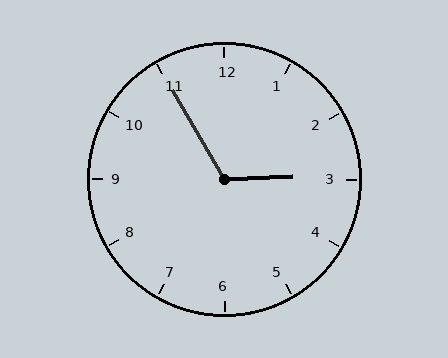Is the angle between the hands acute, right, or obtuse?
It is obtuse.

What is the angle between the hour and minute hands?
Approximately 118 degrees.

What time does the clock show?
2:55.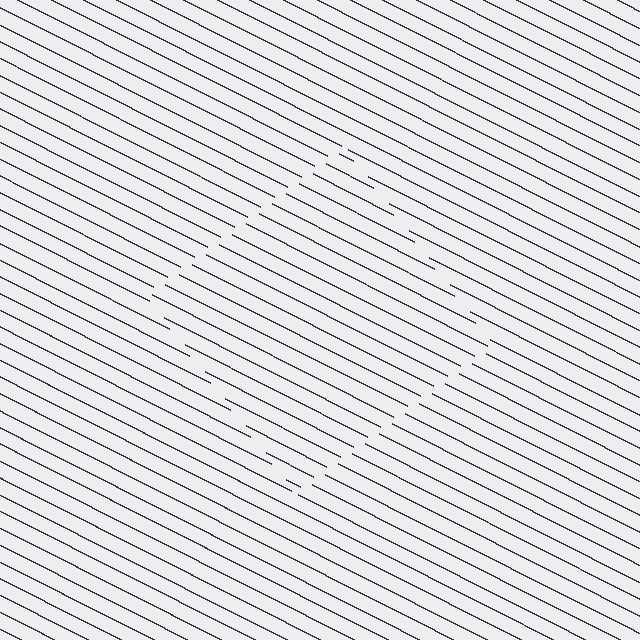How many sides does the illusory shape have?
4 sides — the line-ends trace a square.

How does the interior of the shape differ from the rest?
The interior of the shape contains the same grating, shifted by half a period — the contour is defined by the phase discontinuity where line-ends from the inner and outer gratings abut.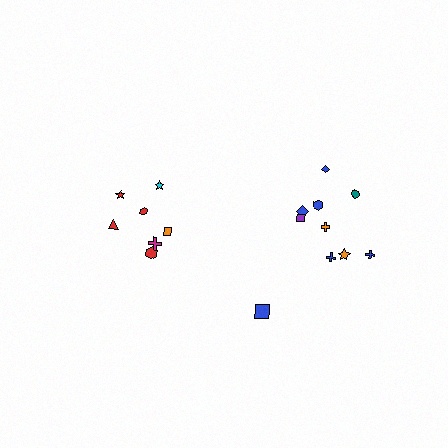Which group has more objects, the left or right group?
The right group.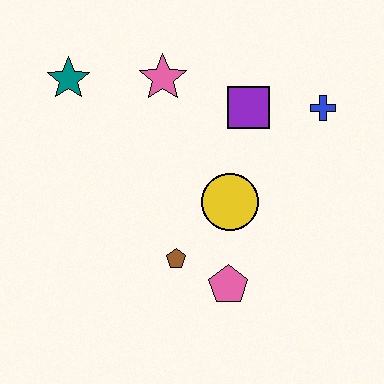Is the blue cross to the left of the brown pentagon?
No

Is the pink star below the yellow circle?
No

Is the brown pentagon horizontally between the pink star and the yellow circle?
Yes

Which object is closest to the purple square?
The blue cross is closest to the purple square.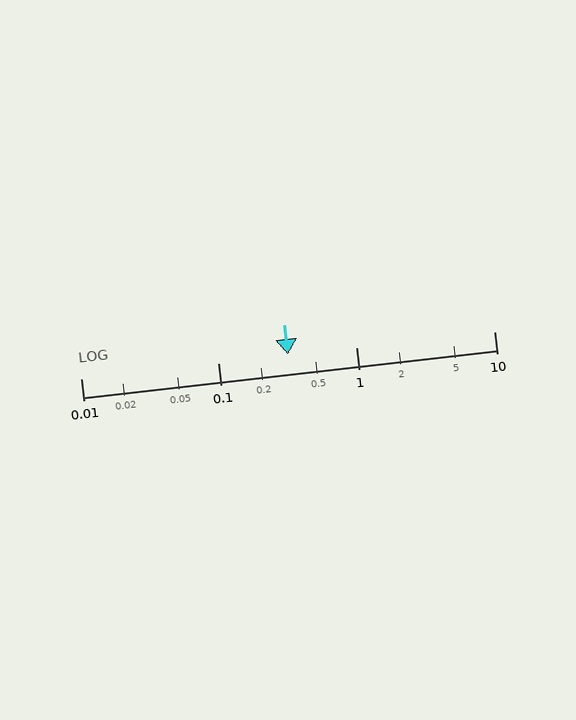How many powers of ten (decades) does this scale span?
The scale spans 3 decades, from 0.01 to 10.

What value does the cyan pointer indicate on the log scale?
The pointer indicates approximately 0.32.